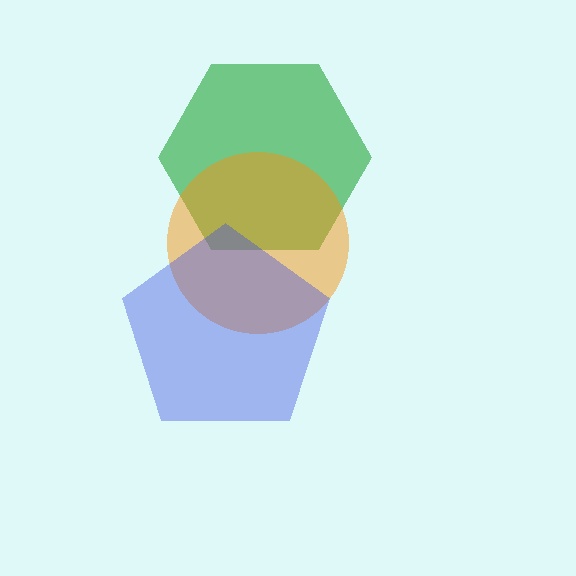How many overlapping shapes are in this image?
There are 3 overlapping shapes in the image.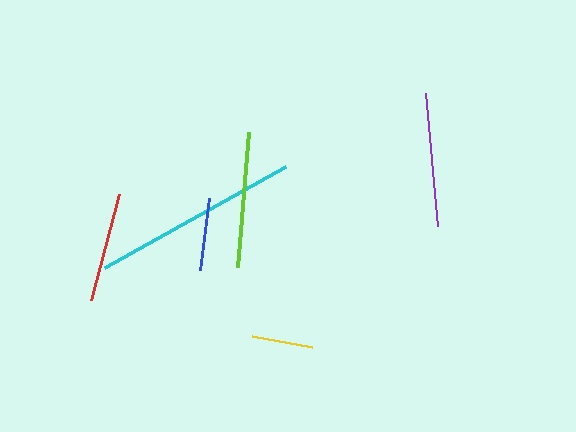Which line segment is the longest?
The cyan line is the longest at approximately 207 pixels.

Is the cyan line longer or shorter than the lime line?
The cyan line is longer than the lime line.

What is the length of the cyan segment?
The cyan segment is approximately 207 pixels long.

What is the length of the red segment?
The red segment is approximately 110 pixels long.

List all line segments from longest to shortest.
From longest to shortest: cyan, lime, purple, red, blue, yellow.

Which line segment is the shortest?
The yellow line is the shortest at approximately 61 pixels.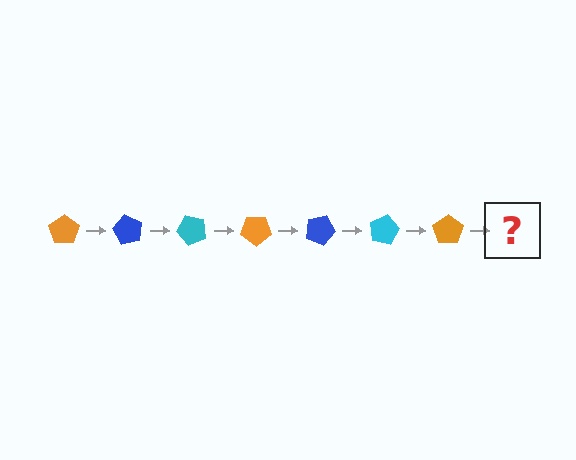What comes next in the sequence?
The next element should be a blue pentagon, rotated 420 degrees from the start.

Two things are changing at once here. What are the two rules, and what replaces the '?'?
The two rules are that it rotates 60 degrees each step and the color cycles through orange, blue, and cyan. The '?' should be a blue pentagon, rotated 420 degrees from the start.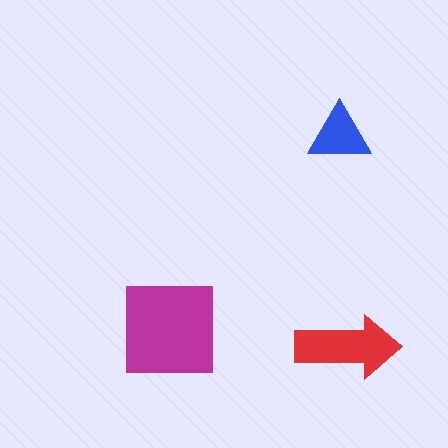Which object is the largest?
The magenta square.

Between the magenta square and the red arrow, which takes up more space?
The magenta square.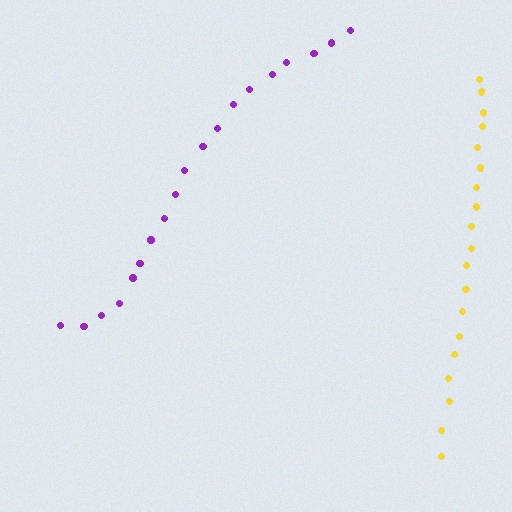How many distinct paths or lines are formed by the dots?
There are 2 distinct paths.